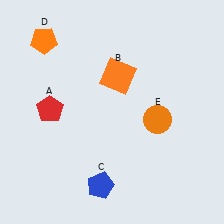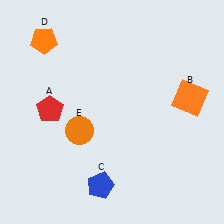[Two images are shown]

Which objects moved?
The objects that moved are: the orange square (B), the orange circle (E).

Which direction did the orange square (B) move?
The orange square (B) moved right.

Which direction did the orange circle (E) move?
The orange circle (E) moved left.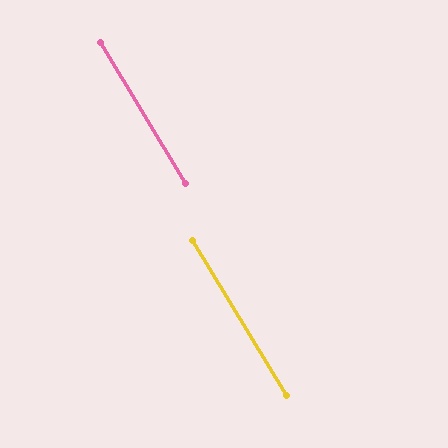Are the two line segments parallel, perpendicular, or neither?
Parallel — their directions differ by only 0.2°.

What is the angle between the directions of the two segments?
Approximately 0 degrees.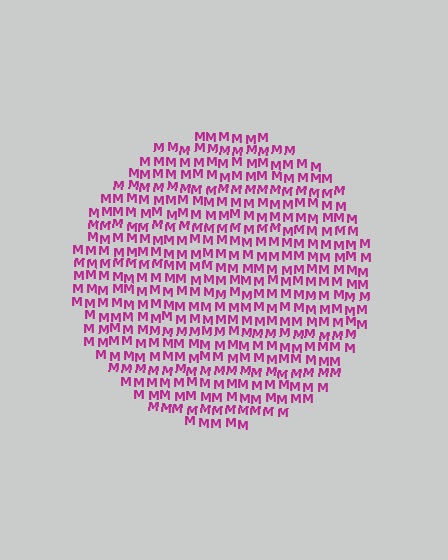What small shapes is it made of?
It is made of small letter M's.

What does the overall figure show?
The overall figure shows a circle.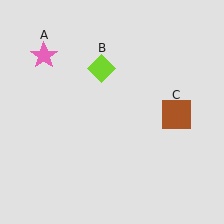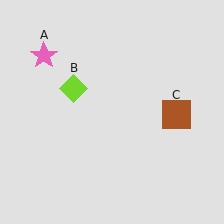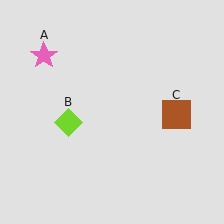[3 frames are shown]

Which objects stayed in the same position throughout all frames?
Pink star (object A) and brown square (object C) remained stationary.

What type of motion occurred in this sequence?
The lime diamond (object B) rotated counterclockwise around the center of the scene.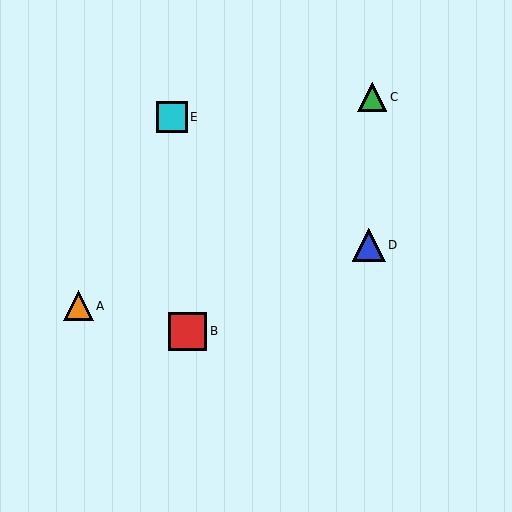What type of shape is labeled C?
Shape C is a green triangle.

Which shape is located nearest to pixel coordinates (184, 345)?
The red square (labeled B) at (188, 331) is nearest to that location.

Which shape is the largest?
The red square (labeled B) is the largest.